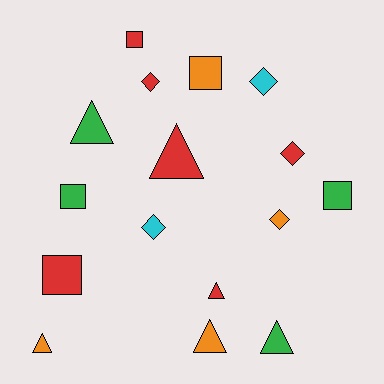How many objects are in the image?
There are 16 objects.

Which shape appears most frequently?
Triangle, with 6 objects.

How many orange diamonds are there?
There is 1 orange diamond.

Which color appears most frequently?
Red, with 6 objects.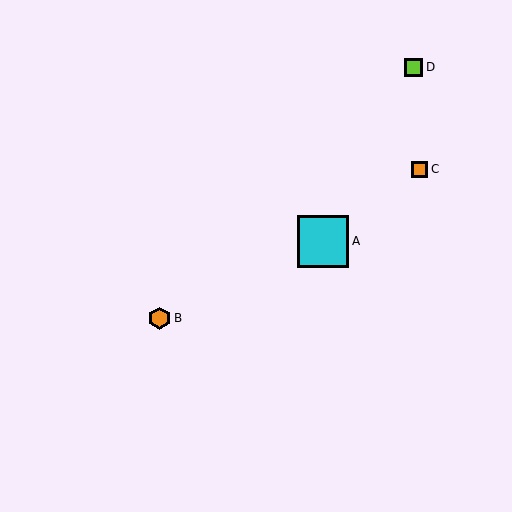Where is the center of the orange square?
The center of the orange square is at (419, 169).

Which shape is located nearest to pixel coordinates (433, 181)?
The orange square (labeled C) at (419, 169) is nearest to that location.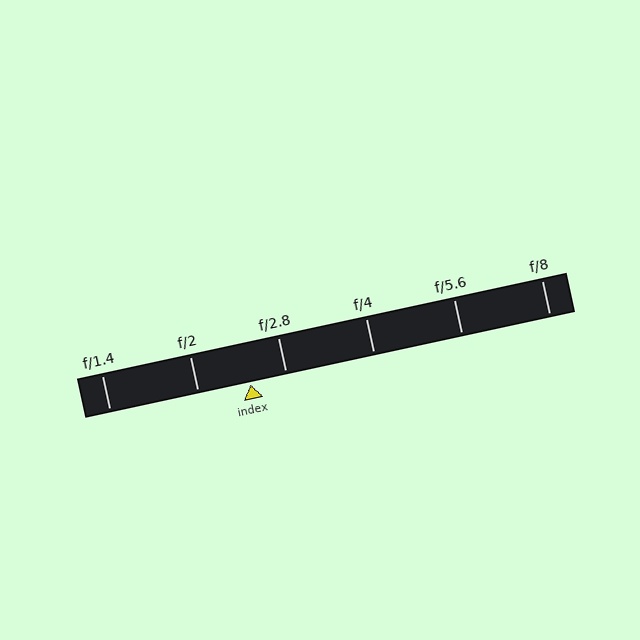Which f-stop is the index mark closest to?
The index mark is closest to f/2.8.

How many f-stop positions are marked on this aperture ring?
There are 6 f-stop positions marked.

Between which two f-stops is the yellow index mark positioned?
The index mark is between f/2 and f/2.8.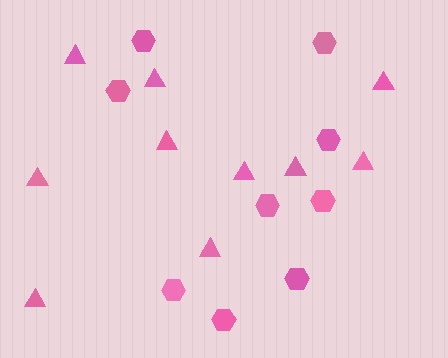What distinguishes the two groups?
There are 2 groups: one group of triangles (10) and one group of hexagons (9).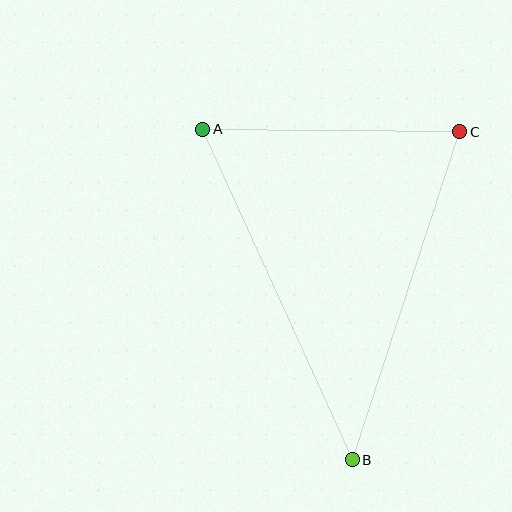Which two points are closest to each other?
Points A and C are closest to each other.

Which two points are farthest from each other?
Points A and B are farthest from each other.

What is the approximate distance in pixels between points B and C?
The distance between B and C is approximately 346 pixels.